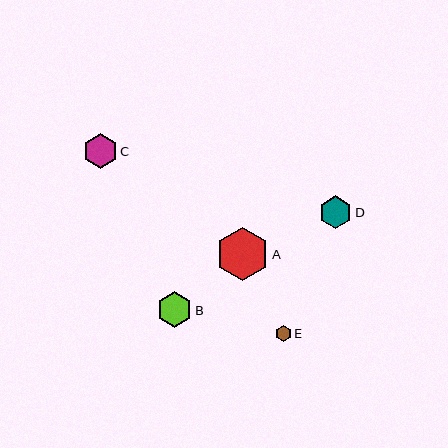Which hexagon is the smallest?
Hexagon E is the smallest with a size of approximately 16 pixels.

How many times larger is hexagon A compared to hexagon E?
Hexagon A is approximately 3.3 times the size of hexagon E.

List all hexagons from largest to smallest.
From largest to smallest: A, B, C, D, E.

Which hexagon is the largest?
Hexagon A is the largest with a size of approximately 53 pixels.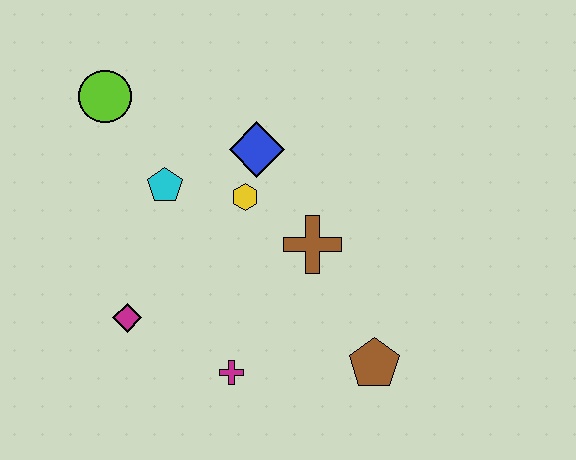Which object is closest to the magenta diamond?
The magenta cross is closest to the magenta diamond.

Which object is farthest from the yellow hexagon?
The brown pentagon is farthest from the yellow hexagon.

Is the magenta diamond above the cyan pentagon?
No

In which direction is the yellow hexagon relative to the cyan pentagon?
The yellow hexagon is to the right of the cyan pentagon.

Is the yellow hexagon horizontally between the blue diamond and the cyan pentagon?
Yes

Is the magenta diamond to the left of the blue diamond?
Yes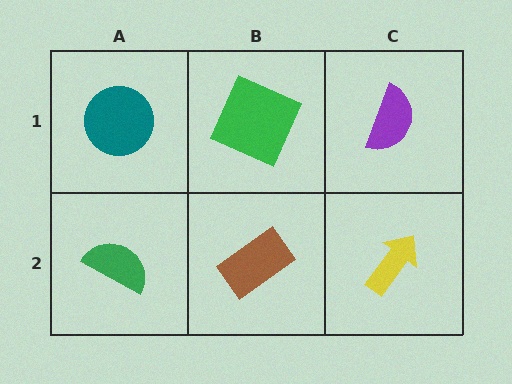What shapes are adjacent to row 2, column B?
A green square (row 1, column B), a green semicircle (row 2, column A), a yellow arrow (row 2, column C).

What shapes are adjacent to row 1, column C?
A yellow arrow (row 2, column C), a green square (row 1, column B).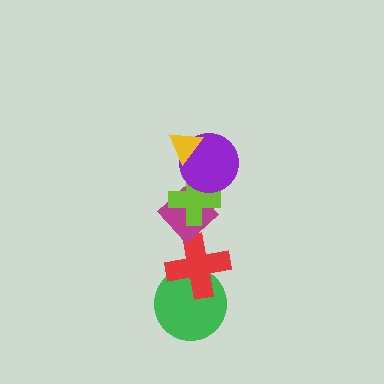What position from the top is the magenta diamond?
The magenta diamond is 4th from the top.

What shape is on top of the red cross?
The magenta diamond is on top of the red cross.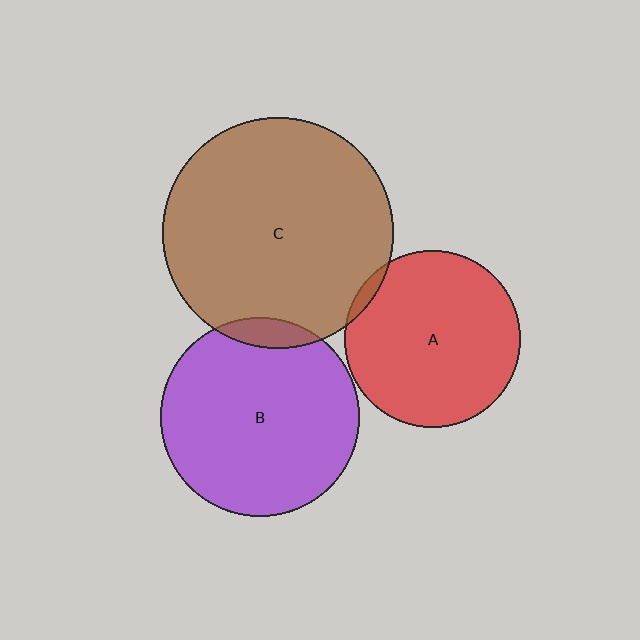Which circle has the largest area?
Circle C (brown).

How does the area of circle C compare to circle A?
Approximately 1.7 times.